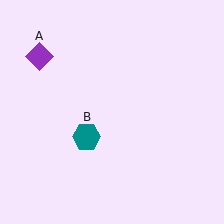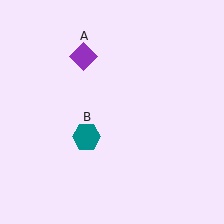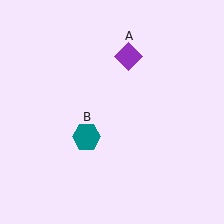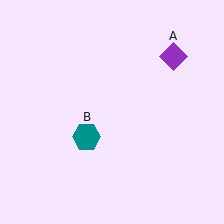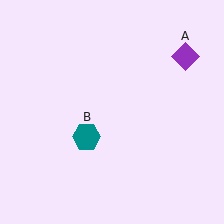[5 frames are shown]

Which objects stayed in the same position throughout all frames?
Teal hexagon (object B) remained stationary.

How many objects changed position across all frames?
1 object changed position: purple diamond (object A).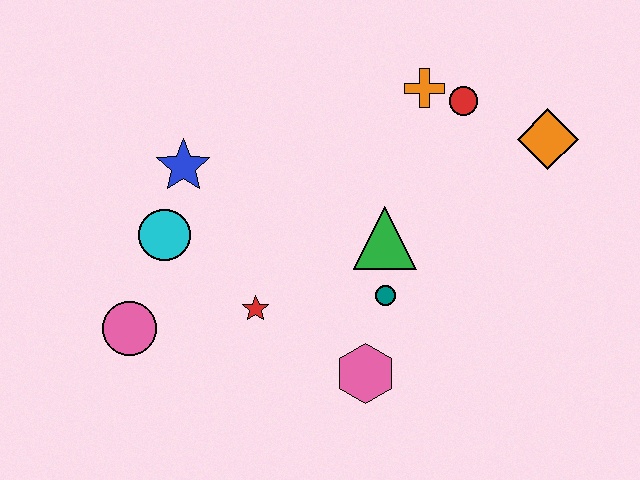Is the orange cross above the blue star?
Yes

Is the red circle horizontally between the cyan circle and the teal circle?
No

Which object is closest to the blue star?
The cyan circle is closest to the blue star.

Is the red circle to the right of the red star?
Yes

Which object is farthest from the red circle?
The pink circle is farthest from the red circle.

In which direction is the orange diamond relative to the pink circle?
The orange diamond is to the right of the pink circle.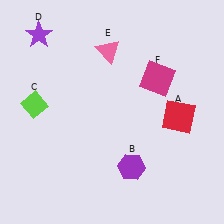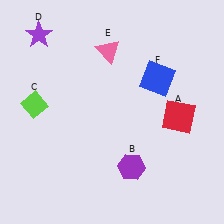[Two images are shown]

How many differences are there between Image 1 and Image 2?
There is 1 difference between the two images.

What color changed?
The square (F) changed from magenta in Image 1 to blue in Image 2.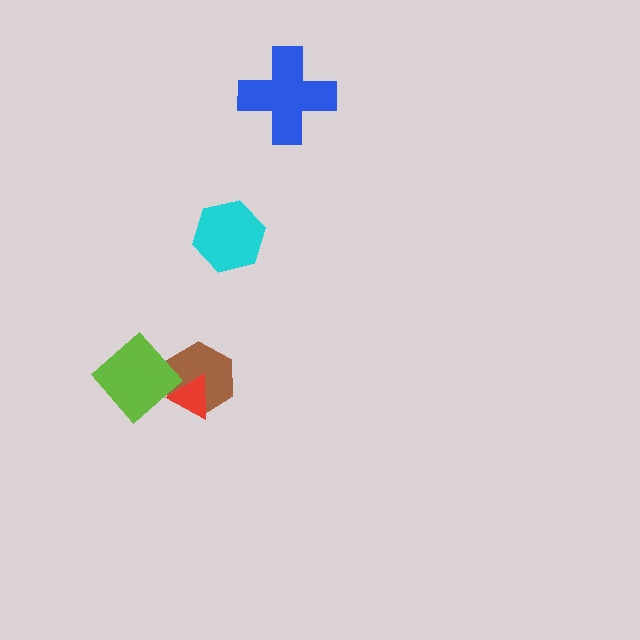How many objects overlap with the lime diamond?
0 objects overlap with the lime diamond.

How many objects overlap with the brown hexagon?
1 object overlaps with the brown hexagon.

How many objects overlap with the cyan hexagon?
0 objects overlap with the cyan hexagon.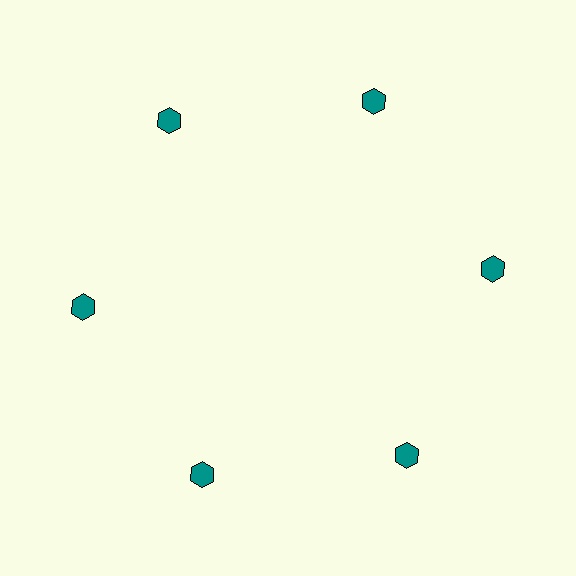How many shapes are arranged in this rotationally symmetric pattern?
There are 6 shapes, arranged in 6 groups of 1.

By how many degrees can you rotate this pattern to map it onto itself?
The pattern maps onto itself every 60 degrees of rotation.